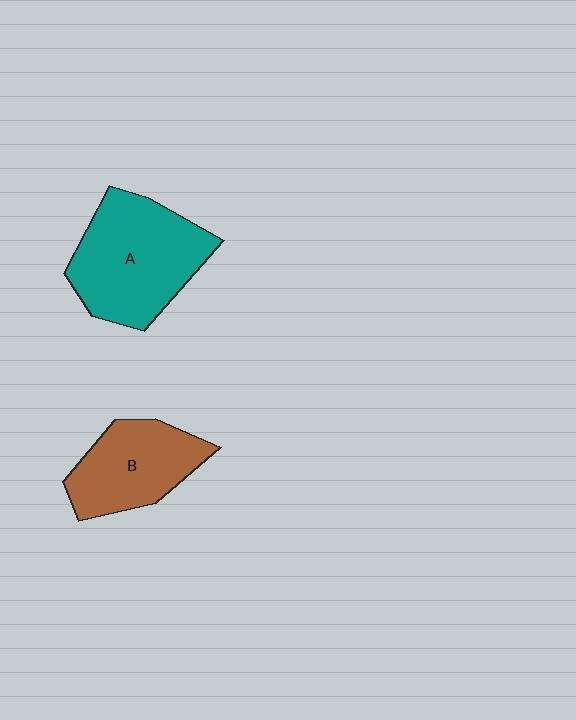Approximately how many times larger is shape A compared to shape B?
Approximately 1.4 times.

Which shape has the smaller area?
Shape B (brown).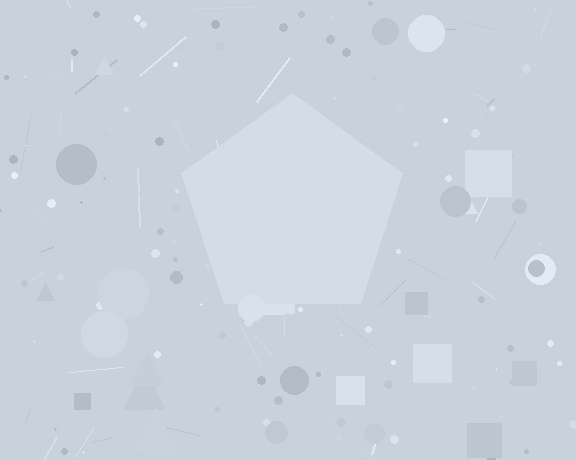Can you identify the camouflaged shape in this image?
The camouflaged shape is a pentagon.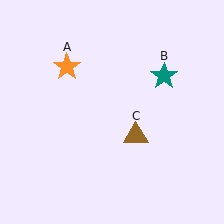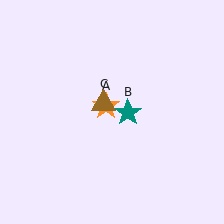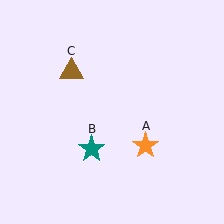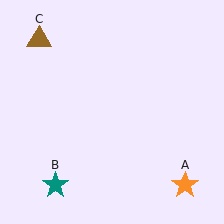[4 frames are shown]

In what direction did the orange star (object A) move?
The orange star (object A) moved down and to the right.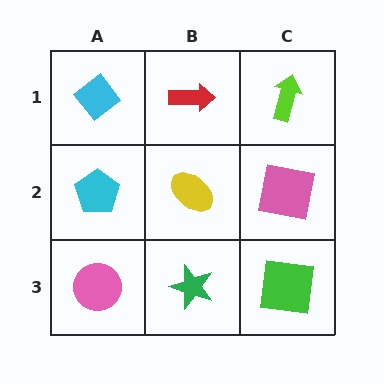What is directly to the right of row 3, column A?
A green star.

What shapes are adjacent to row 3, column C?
A pink square (row 2, column C), a green star (row 3, column B).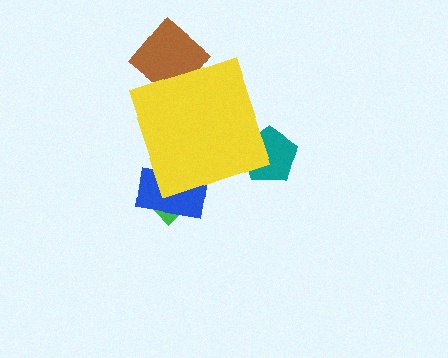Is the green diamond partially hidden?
Yes, the green diamond is partially hidden behind the yellow diamond.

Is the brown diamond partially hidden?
Yes, the brown diamond is partially hidden behind the yellow diamond.